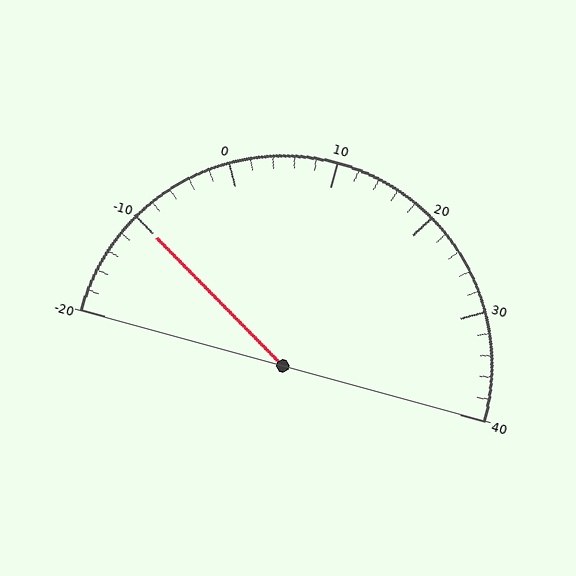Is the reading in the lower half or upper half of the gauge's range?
The reading is in the lower half of the range (-20 to 40).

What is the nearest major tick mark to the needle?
The nearest major tick mark is -10.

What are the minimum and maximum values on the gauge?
The gauge ranges from -20 to 40.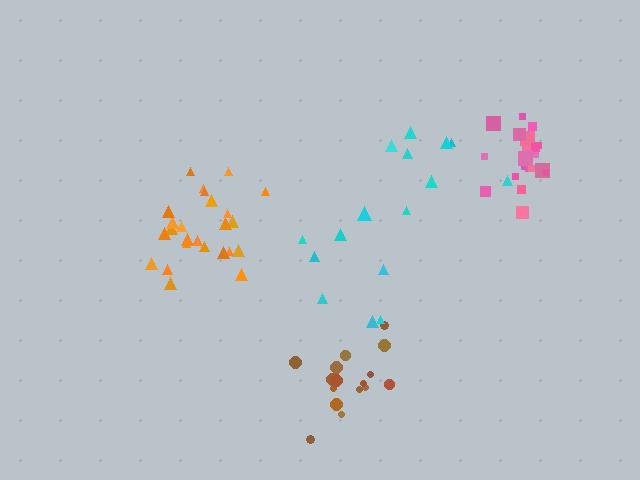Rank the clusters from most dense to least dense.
pink, brown, orange, cyan.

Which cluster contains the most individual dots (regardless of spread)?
Orange (25).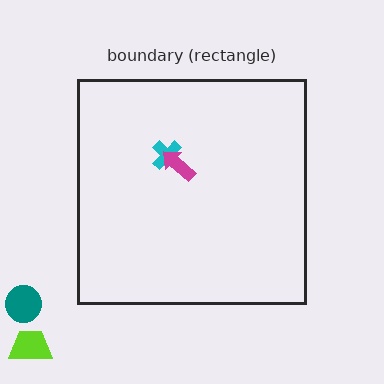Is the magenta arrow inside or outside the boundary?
Inside.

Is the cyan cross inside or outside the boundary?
Inside.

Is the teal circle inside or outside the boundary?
Outside.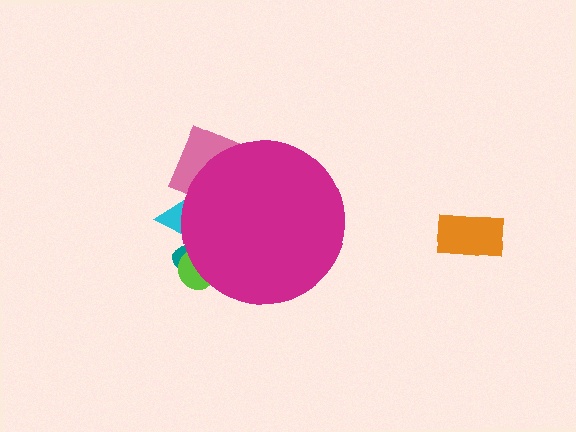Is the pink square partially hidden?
Yes, the pink square is partially hidden behind the magenta circle.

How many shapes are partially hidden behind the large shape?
4 shapes are partially hidden.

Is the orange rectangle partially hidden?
No, the orange rectangle is fully visible.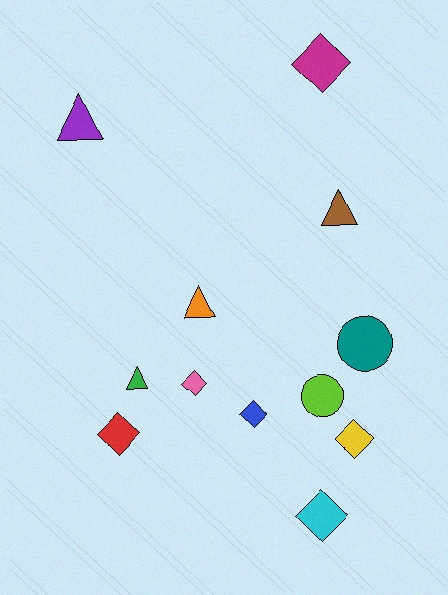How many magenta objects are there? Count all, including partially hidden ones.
There is 1 magenta object.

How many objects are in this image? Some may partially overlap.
There are 12 objects.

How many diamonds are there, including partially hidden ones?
There are 6 diamonds.